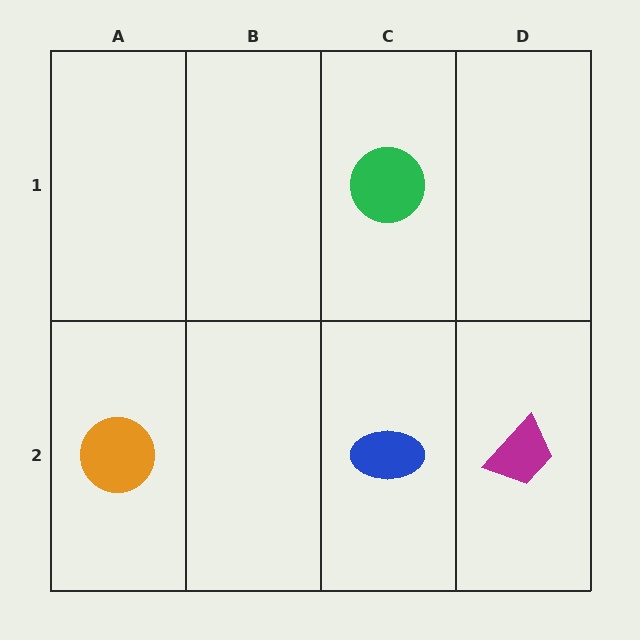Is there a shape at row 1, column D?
No, that cell is empty.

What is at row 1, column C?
A green circle.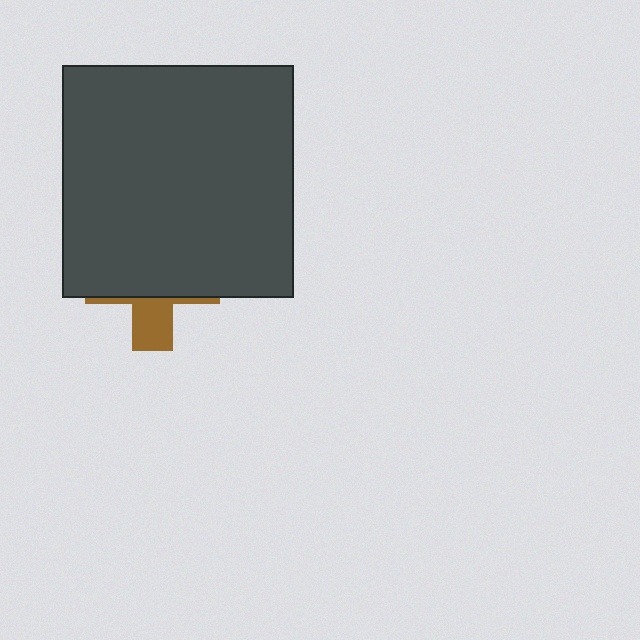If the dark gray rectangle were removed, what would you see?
You would see the complete brown cross.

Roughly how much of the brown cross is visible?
A small part of it is visible (roughly 30%).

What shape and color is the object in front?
The object in front is a dark gray rectangle.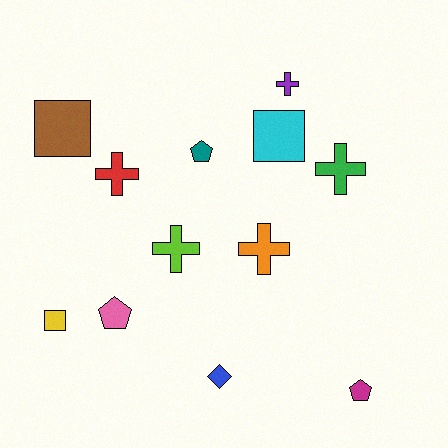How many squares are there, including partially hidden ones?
There are 3 squares.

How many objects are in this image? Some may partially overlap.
There are 12 objects.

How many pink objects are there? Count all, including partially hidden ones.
There is 1 pink object.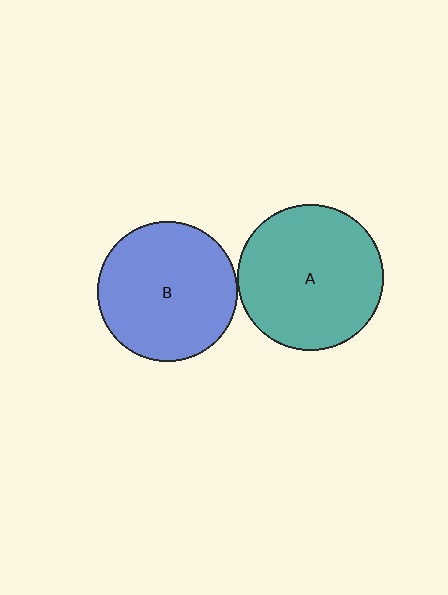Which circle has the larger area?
Circle A (teal).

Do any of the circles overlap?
No, none of the circles overlap.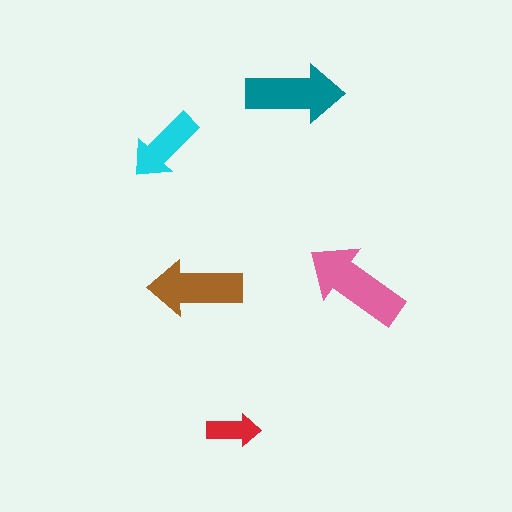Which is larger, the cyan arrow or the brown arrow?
The brown one.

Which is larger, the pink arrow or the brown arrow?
The pink one.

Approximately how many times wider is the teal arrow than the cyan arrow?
About 1.5 times wider.